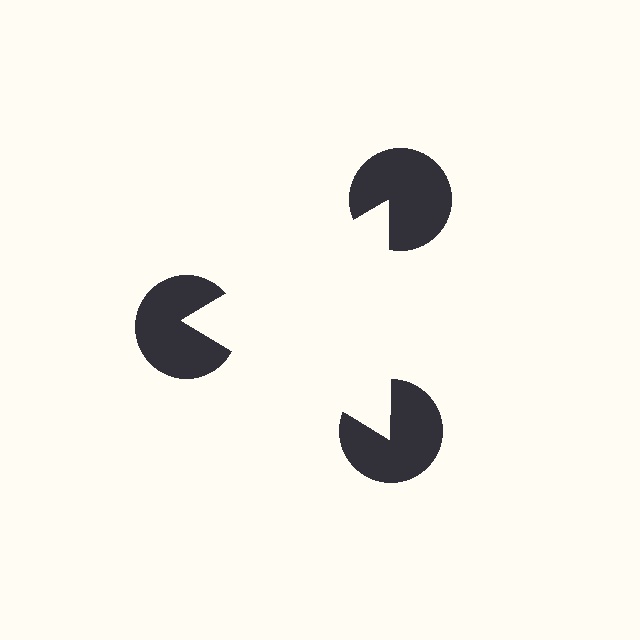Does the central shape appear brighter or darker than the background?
It typically appears slightly brighter than the background, even though no actual brightness change is drawn.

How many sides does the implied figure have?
3 sides.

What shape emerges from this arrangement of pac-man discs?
An illusory triangle — its edges are inferred from the aligned wedge cuts in the pac-man discs, not physically drawn.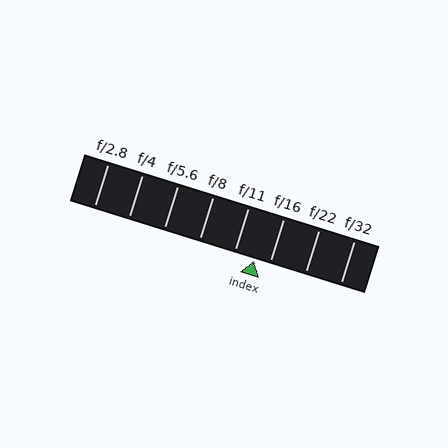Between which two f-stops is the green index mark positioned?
The index mark is between f/11 and f/16.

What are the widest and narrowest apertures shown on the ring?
The widest aperture shown is f/2.8 and the narrowest is f/32.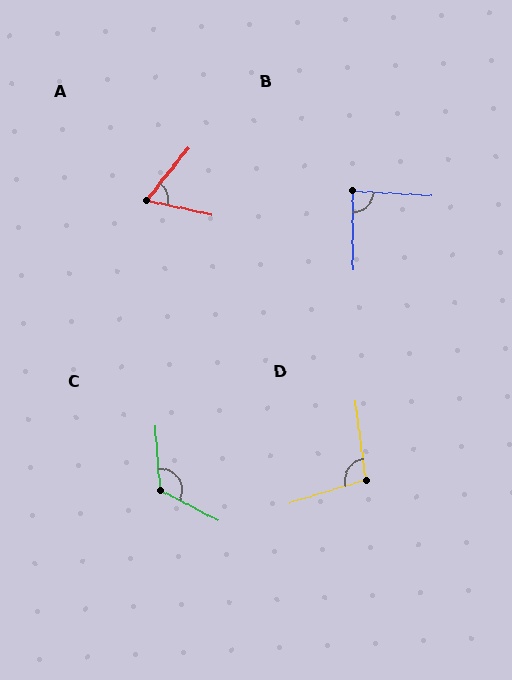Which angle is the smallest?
A, at approximately 64 degrees.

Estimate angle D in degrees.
Approximately 99 degrees.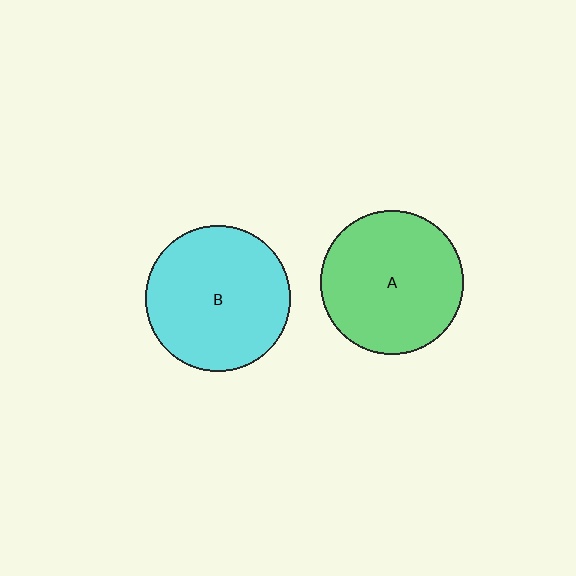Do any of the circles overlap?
No, none of the circles overlap.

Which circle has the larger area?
Circle B (cyan).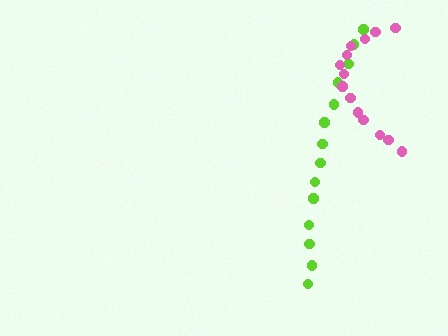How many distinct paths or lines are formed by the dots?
There are 2 distinct paths.